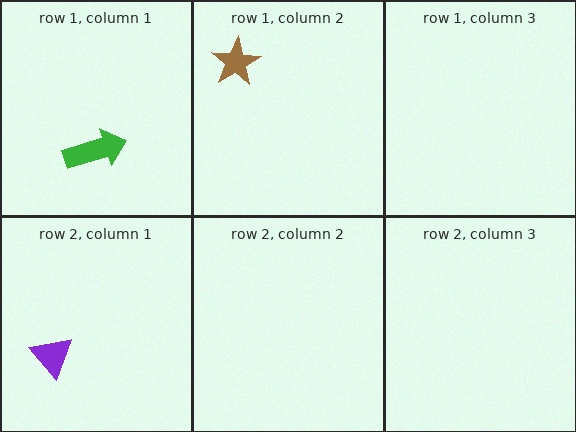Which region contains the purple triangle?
The row 2, column 1 region.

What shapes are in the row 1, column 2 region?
The brown star.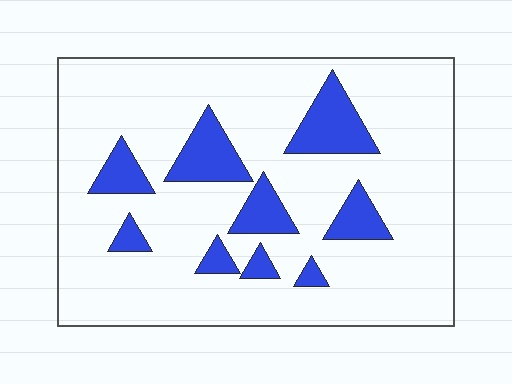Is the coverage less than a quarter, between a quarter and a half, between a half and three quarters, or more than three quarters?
Less than a quarter.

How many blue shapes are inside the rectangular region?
9.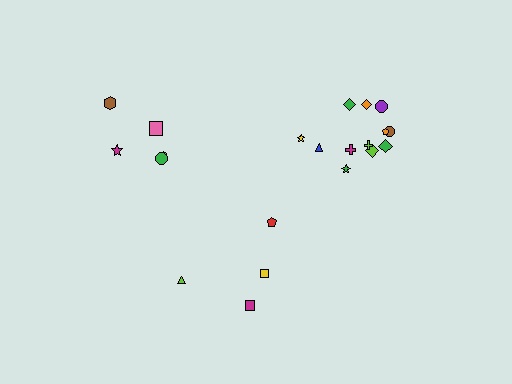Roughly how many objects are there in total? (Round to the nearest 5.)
Roughly 20 objects in total.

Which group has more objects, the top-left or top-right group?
The top-right group.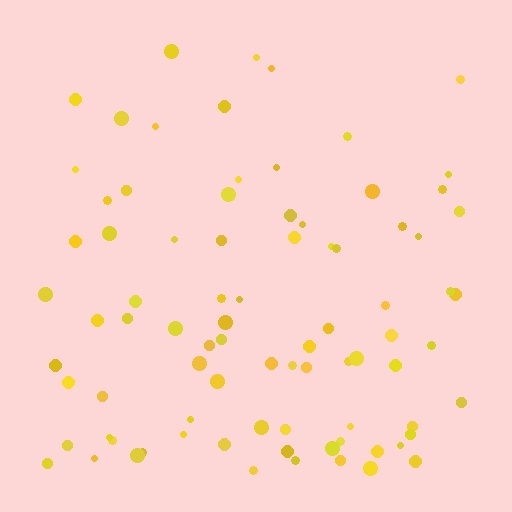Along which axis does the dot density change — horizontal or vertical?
Vertical.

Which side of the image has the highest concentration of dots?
The bottom.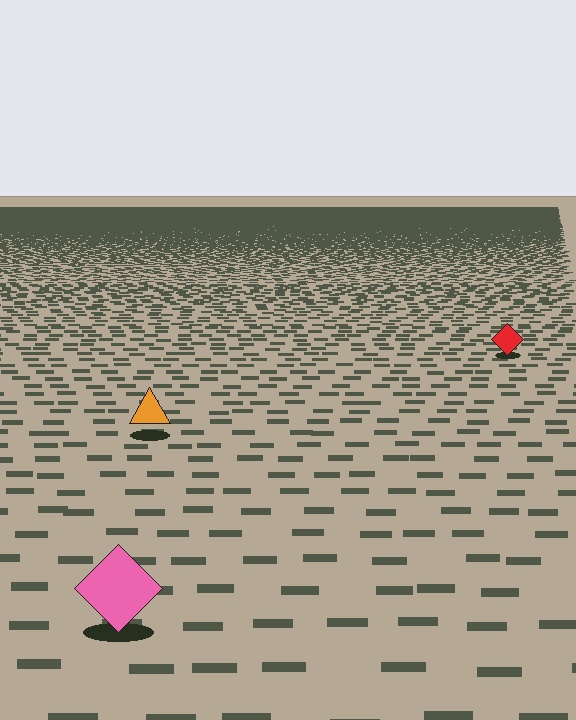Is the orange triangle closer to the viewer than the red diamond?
Yes. The orange triangle is closer — you can tell from the texture gradient: the ground texture is coarser near it.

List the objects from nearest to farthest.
From nearest to farthest: the pink diamond, the orange triangle, the red diamond.